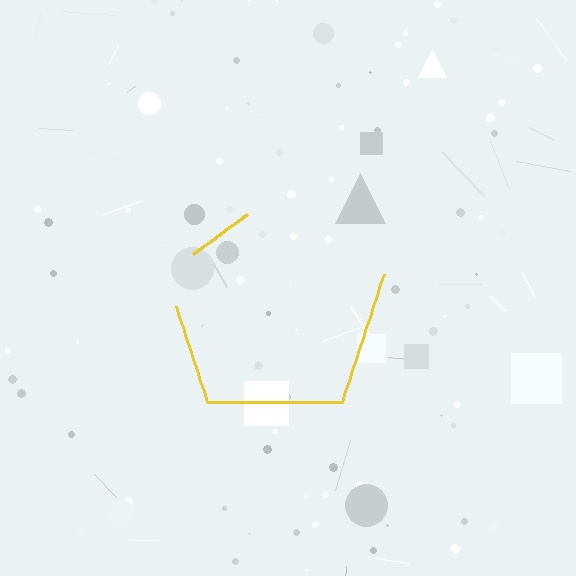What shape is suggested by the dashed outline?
The dashed outline suggests a pentagon.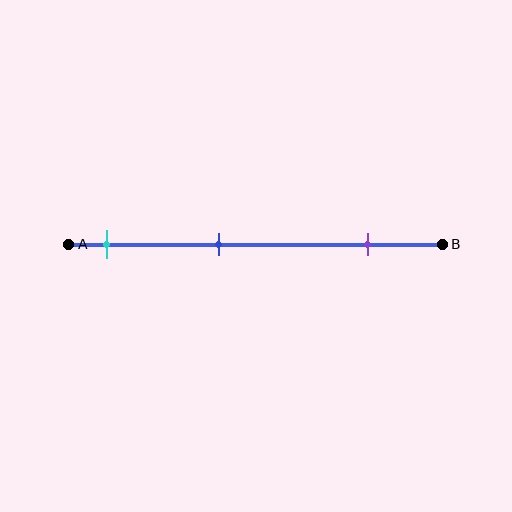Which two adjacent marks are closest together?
The cyan and blue marks are the closest adjacent pair.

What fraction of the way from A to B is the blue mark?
The blue mark is approximately 40% (0.4) of the way from A to B.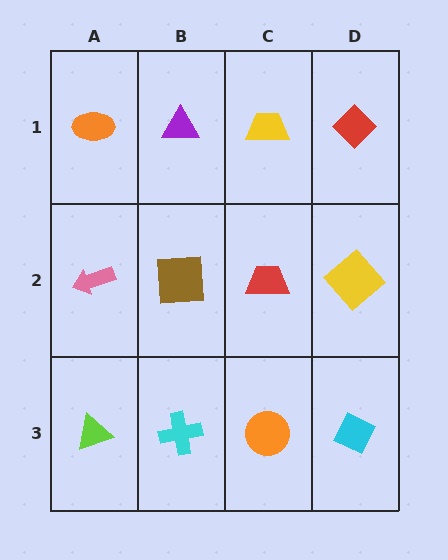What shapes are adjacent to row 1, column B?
A brown square (row 2, column B), an orange ellipse (row 1, column A), a yellow trapezoid (row 1, column C).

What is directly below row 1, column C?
A red trapezoid.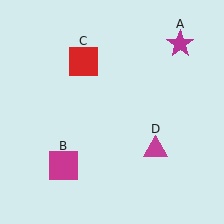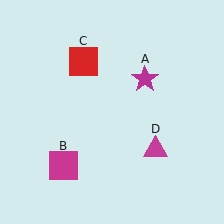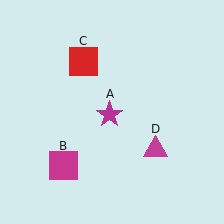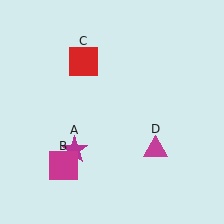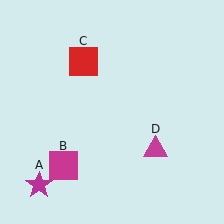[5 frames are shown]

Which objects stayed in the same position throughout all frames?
Magenta square (object B) and red square (object C) and magenta triangle (object D) remained stationary.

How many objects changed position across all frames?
1 object changed position: magenta star (object A).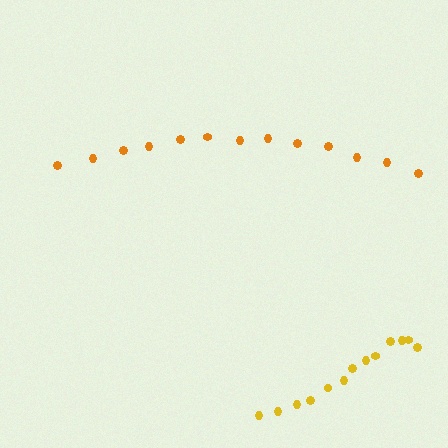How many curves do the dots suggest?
There are 2 distinct paths.